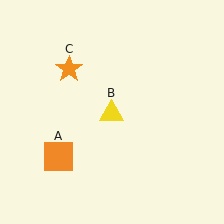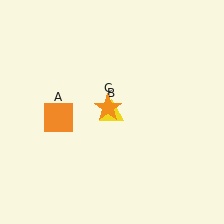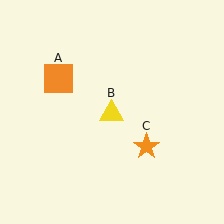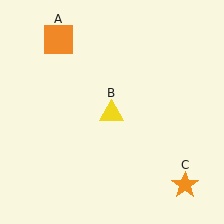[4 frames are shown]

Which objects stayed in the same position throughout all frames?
Yellow triangle (object B) remained stationary.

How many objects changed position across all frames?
2 objects changed position: orange square (object A), orange star (object C).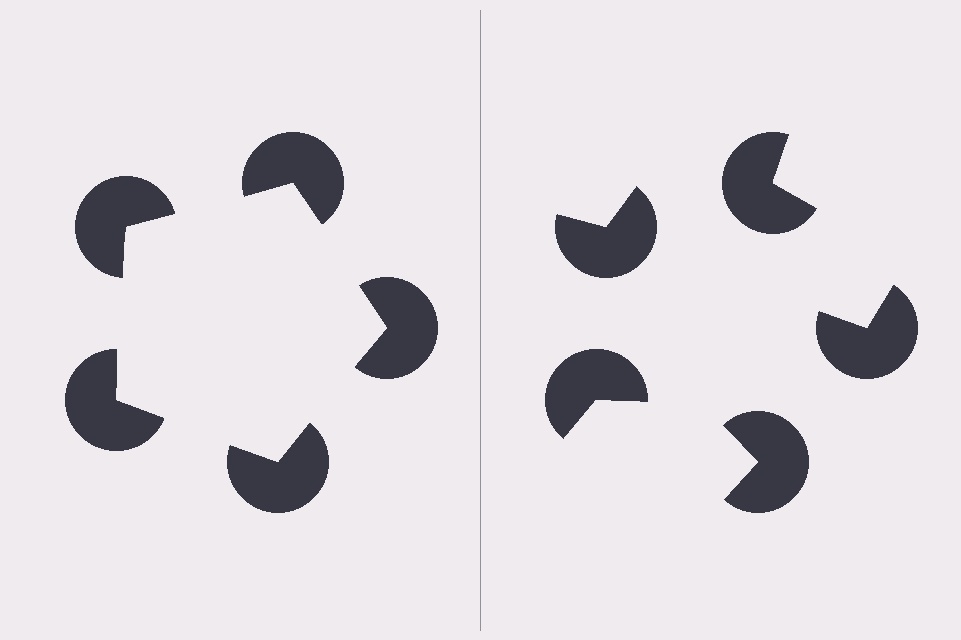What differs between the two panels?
The pac-man discs are positioned identically on both sides; only the wedge orientations differ. On the left they align to a pentagon; on the right they are misaligned.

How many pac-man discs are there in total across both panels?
10 — 5 on each side.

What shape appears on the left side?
An illusory pentagon.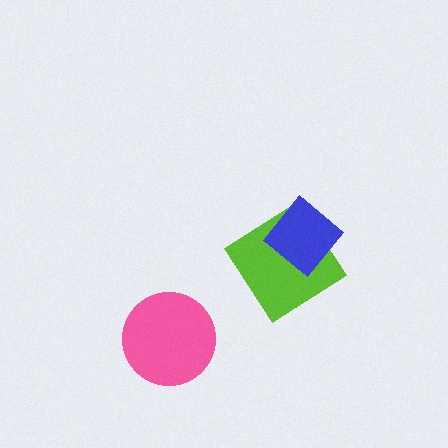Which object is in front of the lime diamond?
The blue diamond is in front of the lime diamond.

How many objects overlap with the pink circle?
0 objects overlap with the pink circle.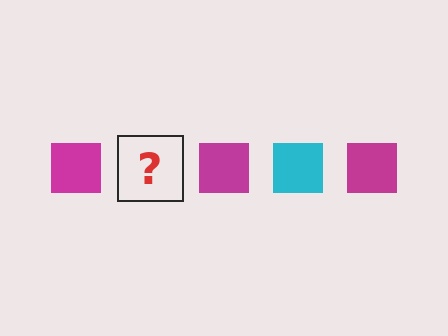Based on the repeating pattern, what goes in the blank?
The blank should be a cyan square.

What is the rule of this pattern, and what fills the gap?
The rule is that the pattern cycles through magenta, cyan squares. The gap should be filled with a cyan square.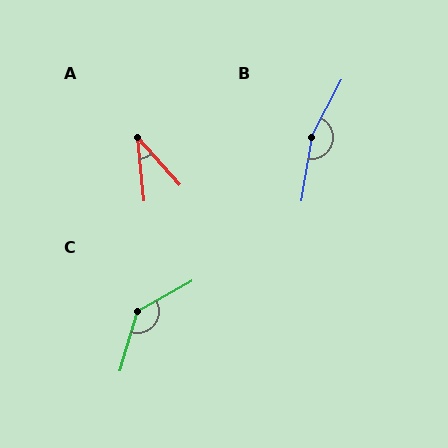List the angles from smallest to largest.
A (36°), C (136°), B (162°).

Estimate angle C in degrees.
Approximately 136 degrees.